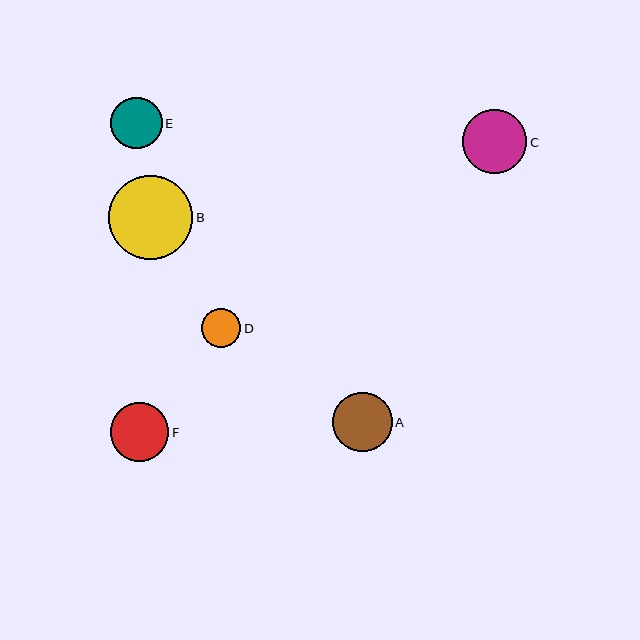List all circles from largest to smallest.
From largest to smallest: B, C, A, F, E, D.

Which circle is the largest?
Circle B is the largest with a size of approximately 85 pixels.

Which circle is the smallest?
Circle D is the smallest with a size of approximately 39 pixels.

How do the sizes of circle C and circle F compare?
Circle C and circle F are approximately the same size.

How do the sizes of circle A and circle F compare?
Circle A and circle F are approximately the same size.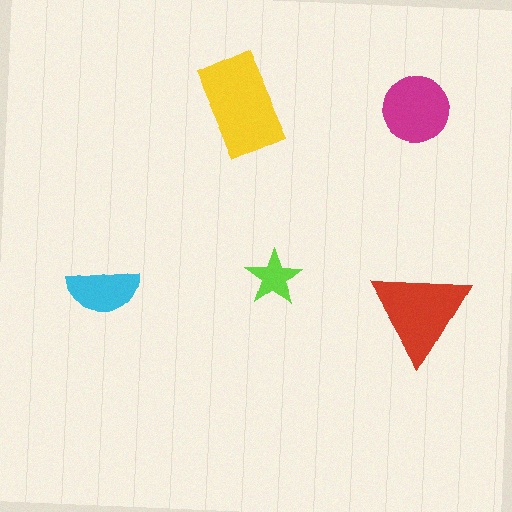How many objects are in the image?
There are 5 objects in the image.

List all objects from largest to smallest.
The yellow rectangle, the red triangle, the magenta circle, the cyan semicircle, the lime star.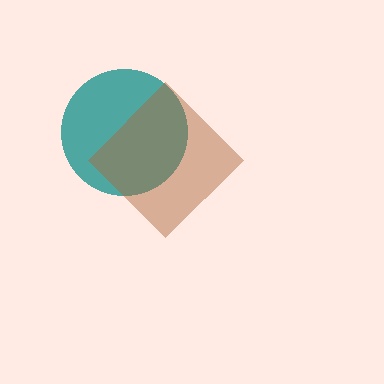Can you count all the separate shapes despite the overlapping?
Yes, there are 2 separate shapes.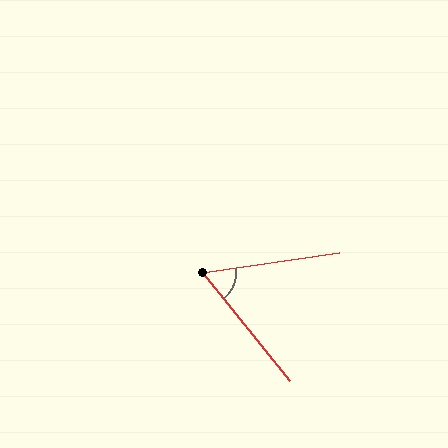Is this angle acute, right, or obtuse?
It is acute.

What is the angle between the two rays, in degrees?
Approximately 60 degrees.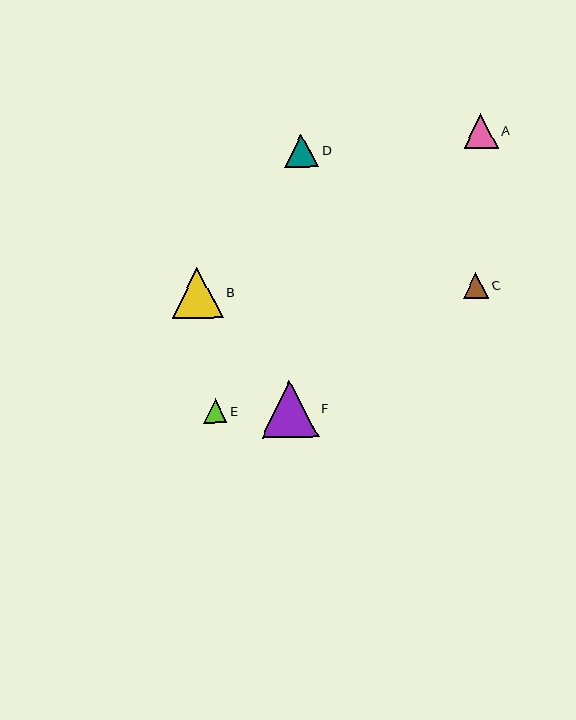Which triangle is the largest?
Triangle F is the largest with a size of approximately 57 pixels.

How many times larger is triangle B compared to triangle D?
Triangle B is approximately 1.5 times the size of triangle D.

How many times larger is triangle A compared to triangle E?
Triangle A is approximately 1.5 times the size of triangle E.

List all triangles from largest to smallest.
From largest to smallest: F, B, A, D, C, E.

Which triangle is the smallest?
Triangle E is the smallest with a size of approximately 24 pixels.